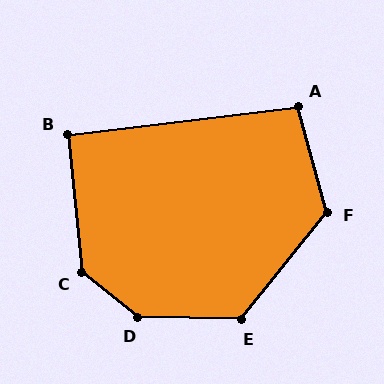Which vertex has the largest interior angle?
D, at approximately 142 degrees.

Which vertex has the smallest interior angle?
B, at approximately 91 degrees.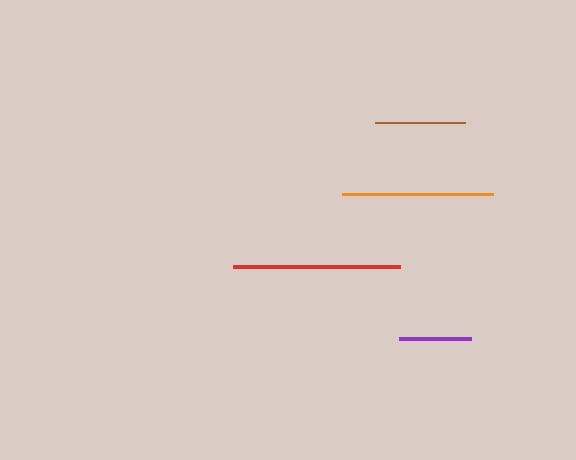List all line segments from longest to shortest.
From longest to shortest: red, orange, brown, purple.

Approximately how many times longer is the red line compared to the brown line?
The red line is approximately 1.9 times the length of the brown line.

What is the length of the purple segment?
The purple segment is approximately 72 pixels long.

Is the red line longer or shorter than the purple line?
The red line is longer than the purple line.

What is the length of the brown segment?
The brown segment is approximately 90 pixels long.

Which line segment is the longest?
The red line is the longest at approximately 167 pixels.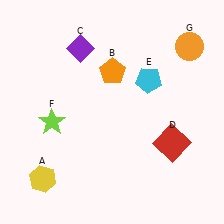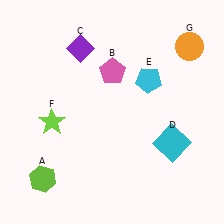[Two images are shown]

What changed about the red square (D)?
In Image 1, D is red. In Image 2, it changed to cyan.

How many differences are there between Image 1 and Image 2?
There are 3 differences between the two images.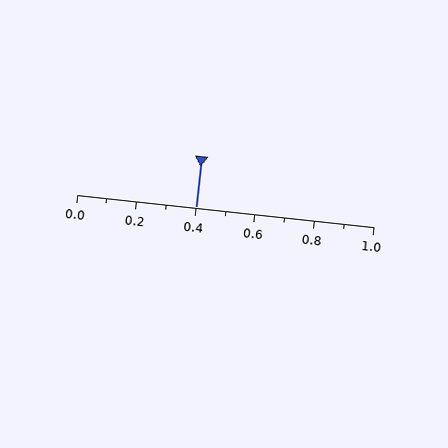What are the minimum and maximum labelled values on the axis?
The axis runs from 0.0 to 1.0.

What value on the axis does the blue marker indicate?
The marker indicates approximately 0.4.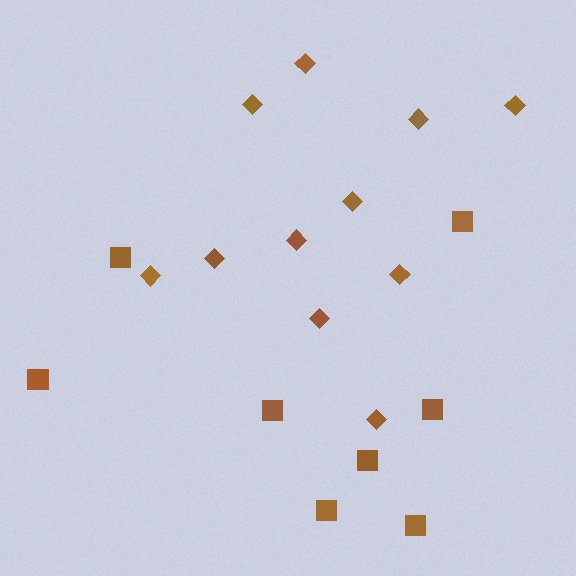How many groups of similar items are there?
There are 2 groups: one group of squares (8) and one group of diamonds (11).